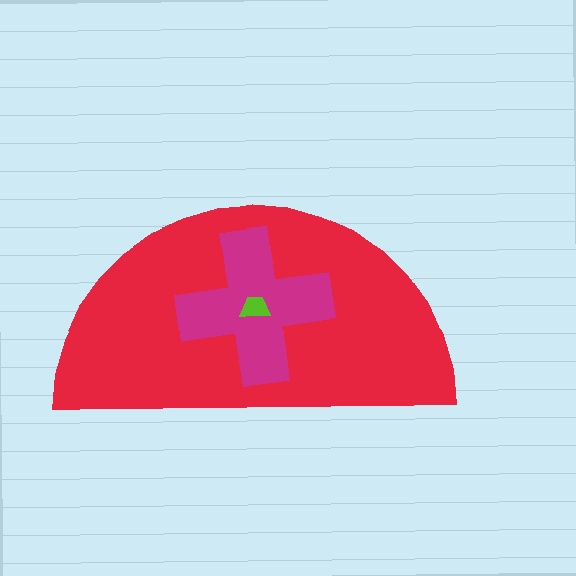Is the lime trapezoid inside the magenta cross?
Yes.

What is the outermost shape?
The red semicircle.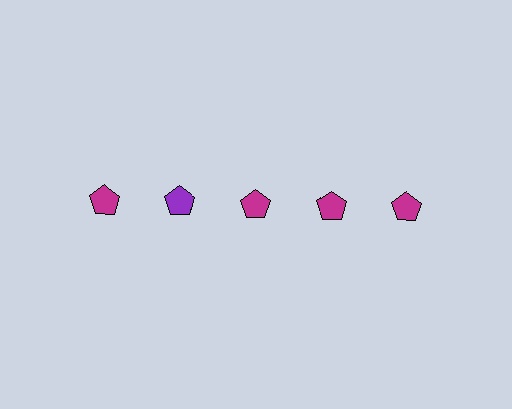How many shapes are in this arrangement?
There are 5 shapes arranged in a grid pattern.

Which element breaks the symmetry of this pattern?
The purple pentagon in the top row, second from left column breaks the symmetry. All other shapes are magenta pentagons.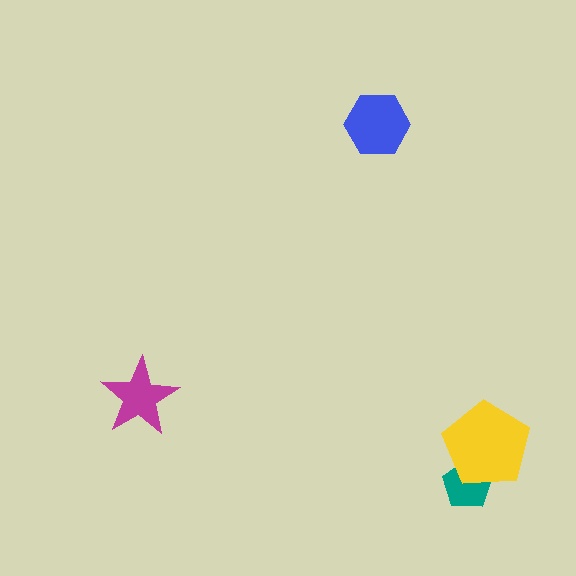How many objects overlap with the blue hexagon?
0 objects overlap with the blue hexagon.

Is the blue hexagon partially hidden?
No, no other shape covers it.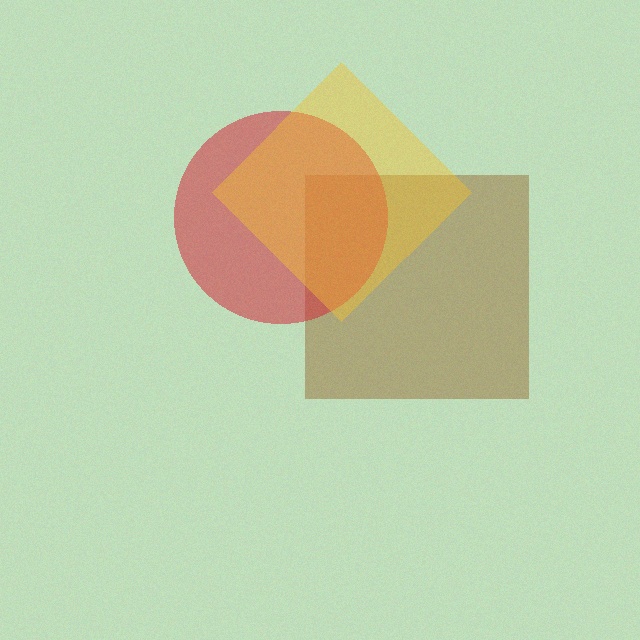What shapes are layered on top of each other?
The layered shapes are: a brown square, a red circle, a yellow diamond.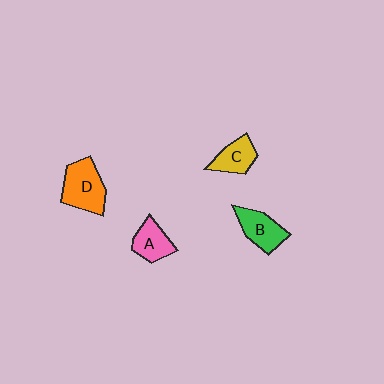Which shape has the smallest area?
Shape C (yellow).